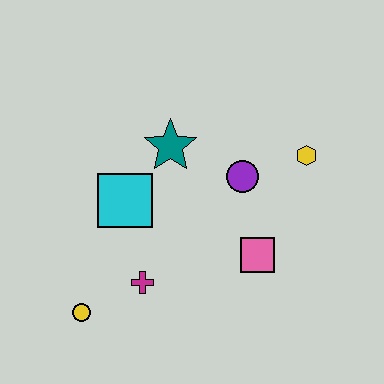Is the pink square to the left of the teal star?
No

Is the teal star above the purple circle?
Yes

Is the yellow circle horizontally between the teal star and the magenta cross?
No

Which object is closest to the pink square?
The purple circle is closest to the pink square.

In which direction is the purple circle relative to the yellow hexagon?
The purple circle is to the left of the yellow hexagon.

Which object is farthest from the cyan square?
The yellow hexagon is farthest from the cyan square.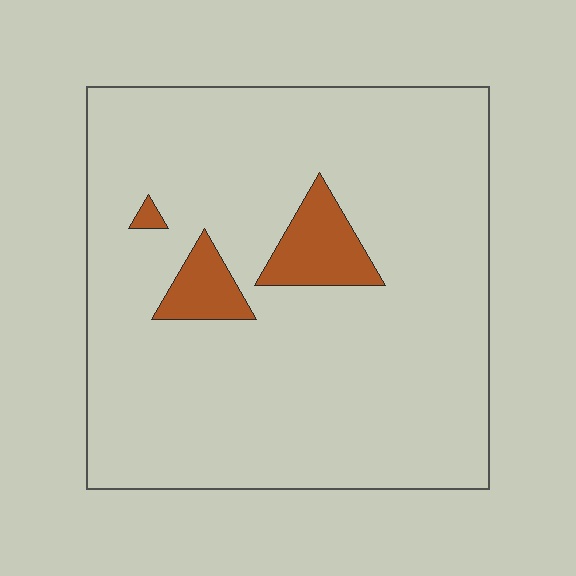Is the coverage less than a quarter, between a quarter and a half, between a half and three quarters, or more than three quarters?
Less than a quarter.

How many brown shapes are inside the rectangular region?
3.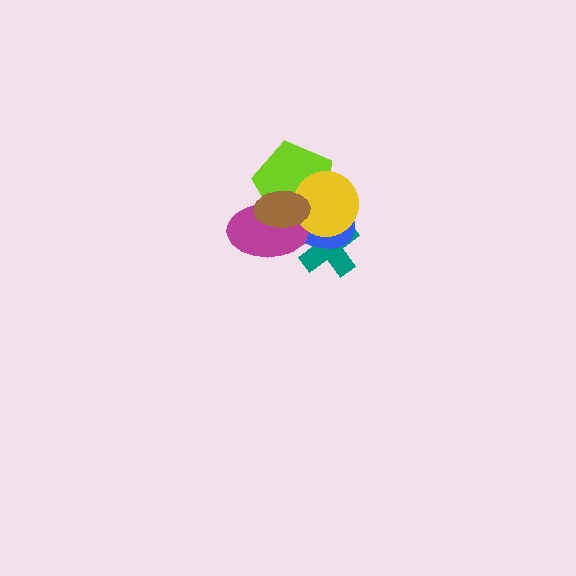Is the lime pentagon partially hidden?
Yes, it is partially covered by another shape.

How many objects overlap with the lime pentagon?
4 objects overlap with the lime pentagon.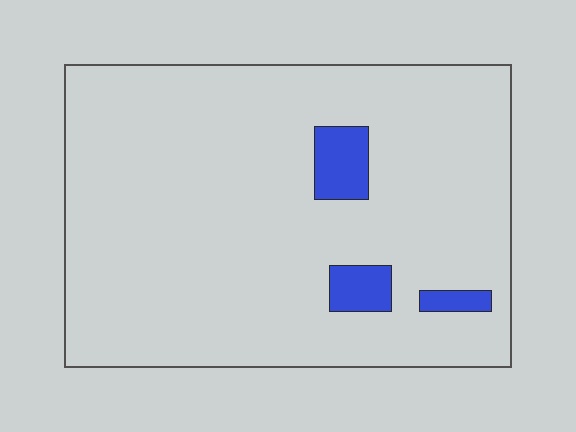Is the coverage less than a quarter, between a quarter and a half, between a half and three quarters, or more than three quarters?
Less than a quarter.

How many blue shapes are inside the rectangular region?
3.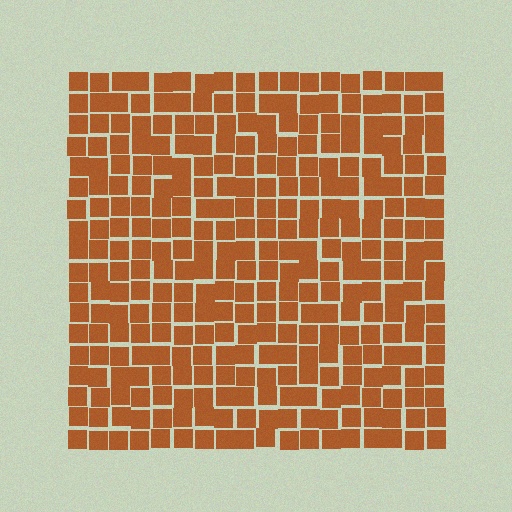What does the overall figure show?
The overall figure shows a square.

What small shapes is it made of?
It is made of small squares.